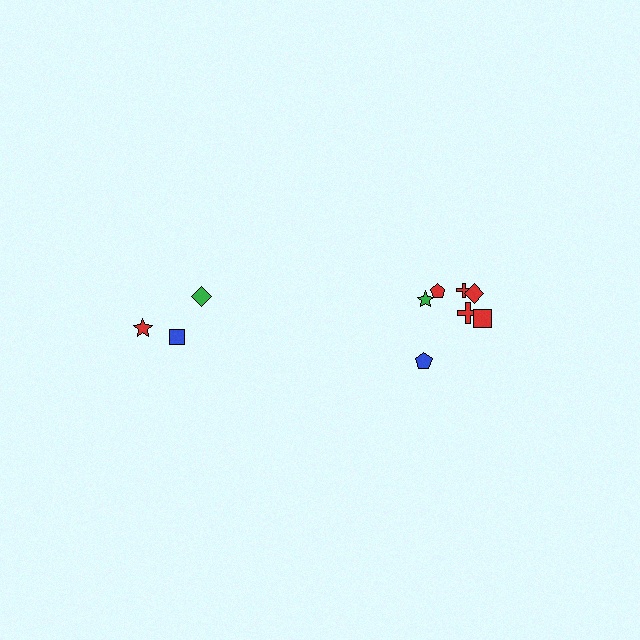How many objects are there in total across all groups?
There are 10 objects.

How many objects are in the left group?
There are 3 objects.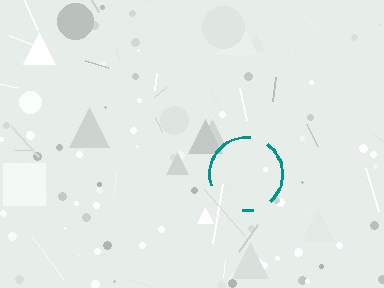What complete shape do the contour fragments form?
The contour fragments form a circle.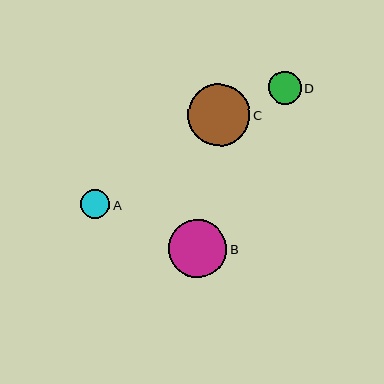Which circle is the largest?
Circle C is the largest with a size of approximately 62 pixels.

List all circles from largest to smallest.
From largest to smallest: C, B, D, A.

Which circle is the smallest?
Circle A is the smallest with a size of approximately 29 pixels.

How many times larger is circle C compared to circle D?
Circle C is approximately 1.9 times the size of circle D.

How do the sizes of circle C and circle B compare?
Circle C and circle B are approximately the same size.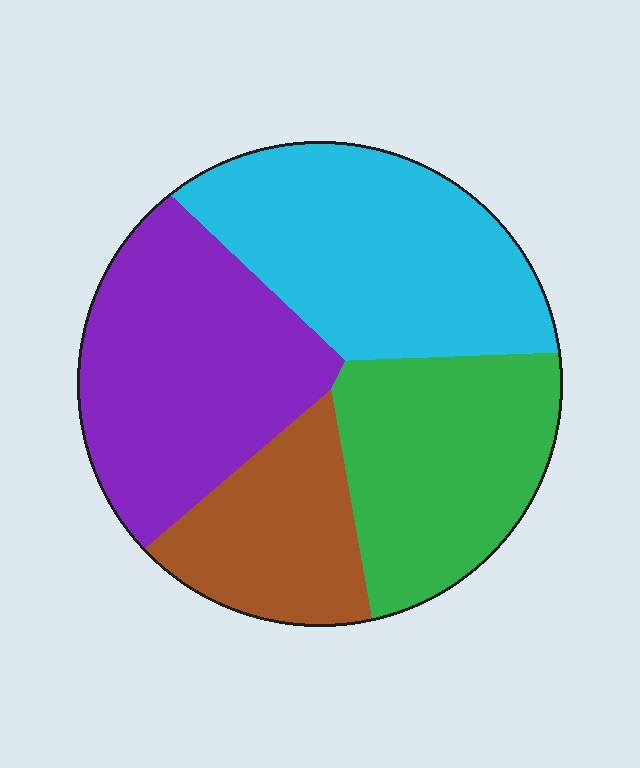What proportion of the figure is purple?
Purple covers 29% of the figure.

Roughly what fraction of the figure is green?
Green takes up less than a quarter of the figure.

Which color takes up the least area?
Brown, at roughly 15%.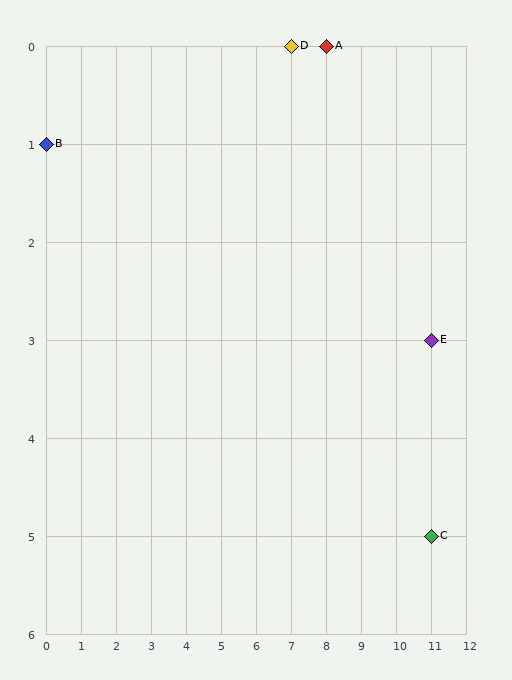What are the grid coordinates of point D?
Point D is at grid coordinates (7, 0).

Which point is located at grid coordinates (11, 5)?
Point C is at (11, 5).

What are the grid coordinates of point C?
Point C is at grid coordinates (11, 5).